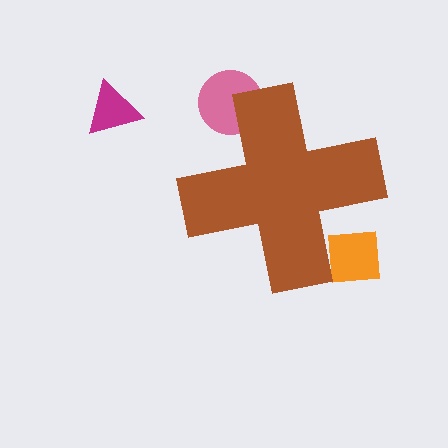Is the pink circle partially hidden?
Yes, the pink circle is partially hidden behind the brown cross.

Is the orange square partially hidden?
Yes, the orange square is partially hidden behind the brown cross.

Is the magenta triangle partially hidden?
No, the magenta triangle is fully visible.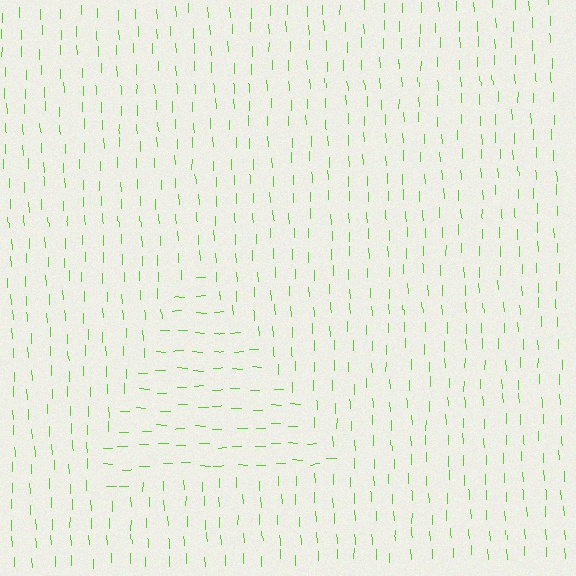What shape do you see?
I see a triangle.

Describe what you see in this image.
The image is filled with small lime line segments. A triangle region in the image has lines oriented differently from the surrounding lines, creating a visible texture boundary.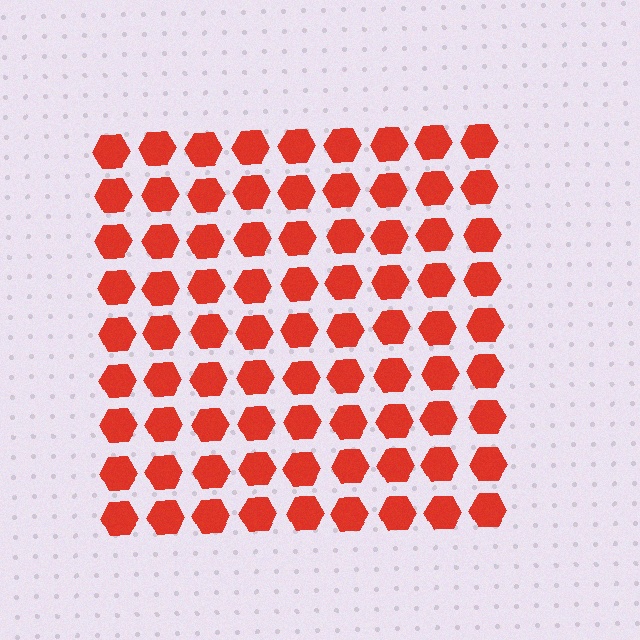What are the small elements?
The small elements are hexagons.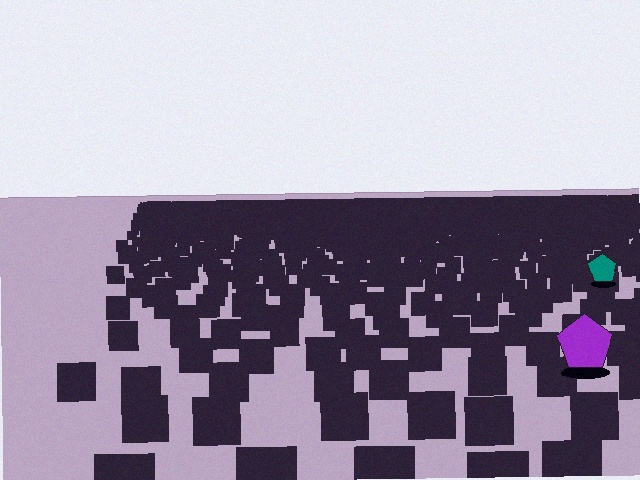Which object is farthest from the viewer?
The teal pentagon is farthest from the viewer. It appears smaller and the ground texture around it is denser.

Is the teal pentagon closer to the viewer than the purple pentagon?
No. The purple pentagon is closer — you can tell from the texture gradient: the ground texture is coarser near it.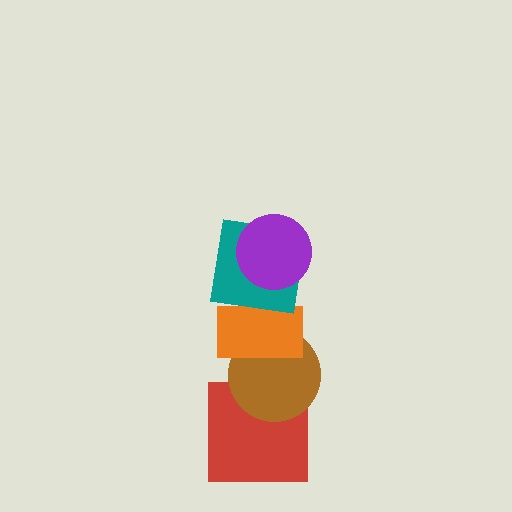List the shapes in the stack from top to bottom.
From top to bottom: the purple circle, the teal square, the orange rectangle, the brown circle, the red square.